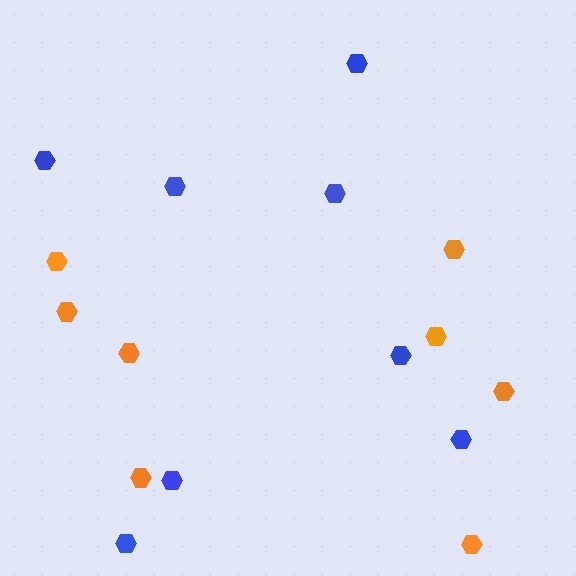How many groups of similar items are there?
There are 2 groups: one group of orange hexagons (8) and one group of blue hexagons (8).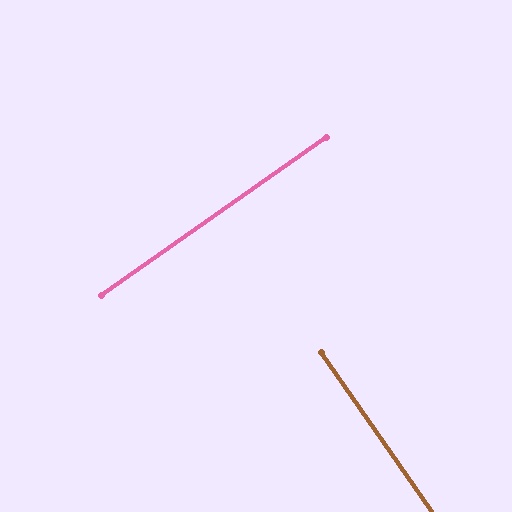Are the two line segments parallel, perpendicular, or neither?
Perpendicular — they meet at approximately 90°.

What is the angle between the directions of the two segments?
Approximately 90 degrees.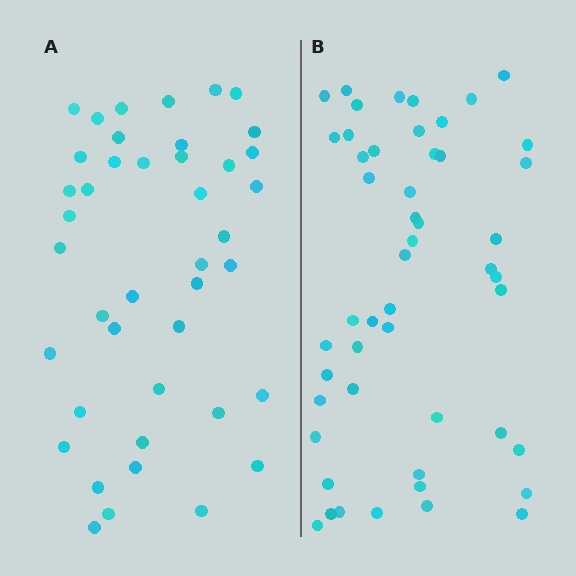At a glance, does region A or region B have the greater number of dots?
Region B (the right region) has more dots.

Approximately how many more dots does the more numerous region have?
Region B has roughly 8 or so more dots than region A.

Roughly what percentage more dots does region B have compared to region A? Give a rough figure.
About 20% more.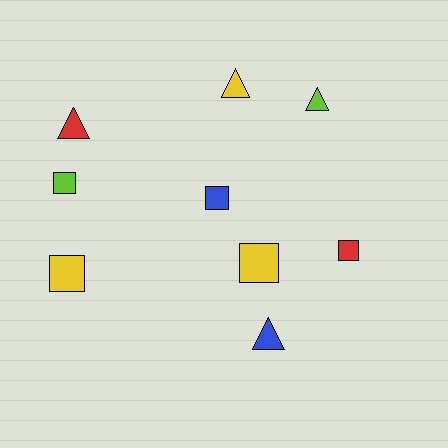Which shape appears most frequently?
Square, with 5 objects.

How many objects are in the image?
There are 9 objects.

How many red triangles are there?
There is 1 red triangle.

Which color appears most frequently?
Yellow, with 3 objects.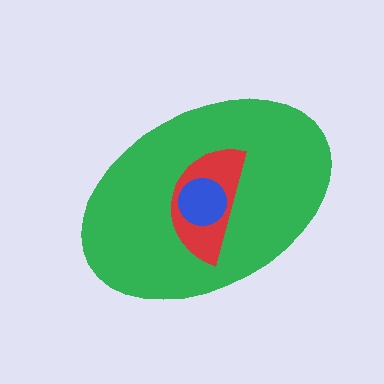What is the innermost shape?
The blue circle.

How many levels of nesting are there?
3.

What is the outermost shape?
The green ellipse.